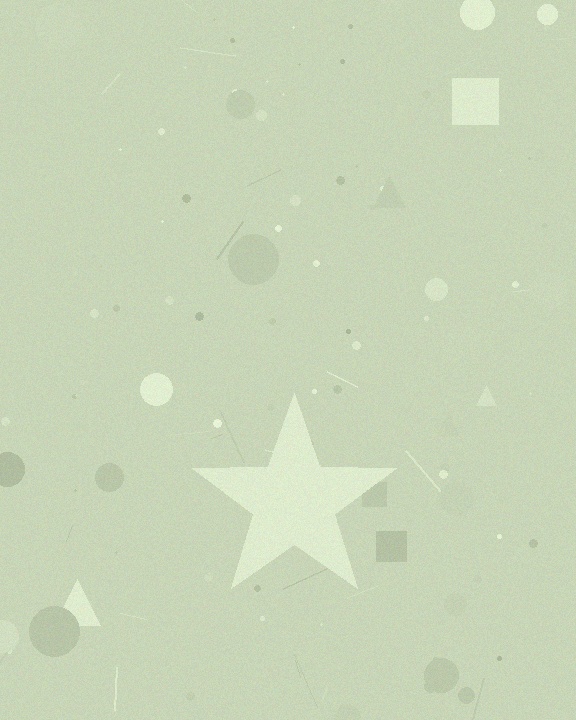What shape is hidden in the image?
A star is hidden in the image.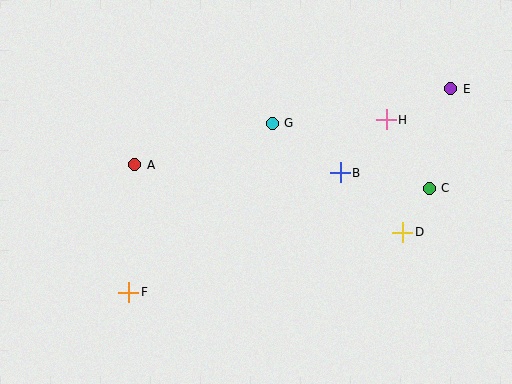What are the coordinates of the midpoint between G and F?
The midpoint between G and F is at (201, 208).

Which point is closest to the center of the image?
Point G at (272, 123) is closest to the center.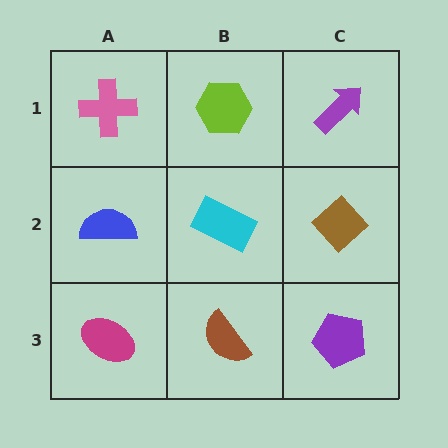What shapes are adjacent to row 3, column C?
A brown diamond (row 2, column C), a brown semicircle (row 3, column B).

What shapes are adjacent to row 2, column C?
A purple arrow (row 1, column C), a purple pentagon (row 3, column C), a cyan rectangle (row 2, column B).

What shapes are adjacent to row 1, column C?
A brown diamond (row 2, column C), a lime hexagon (row 1, column B).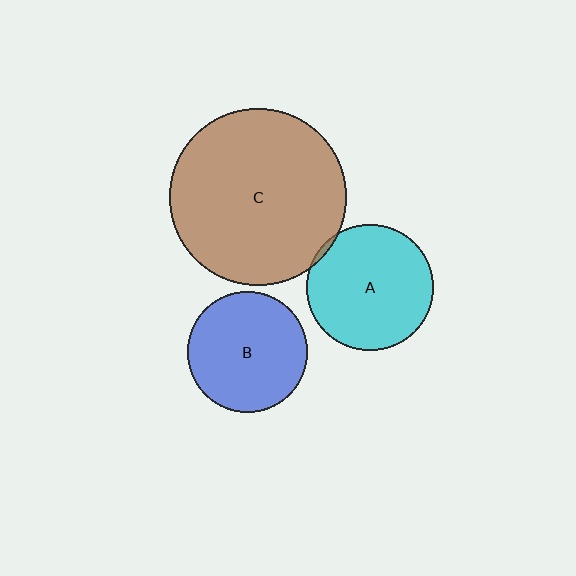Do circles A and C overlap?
Yes.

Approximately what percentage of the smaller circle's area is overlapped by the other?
Approximately 5%.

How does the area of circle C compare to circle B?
Approximately 2.2 times.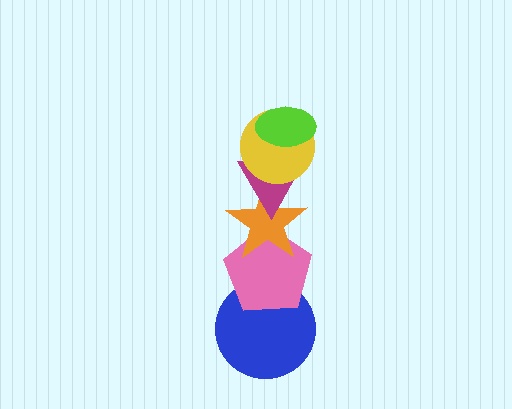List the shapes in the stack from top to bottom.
From top to bottom: the lime ellipse, the yellow circle, the magenta triangle, the orange star, the pink pentagon, the blue circle.